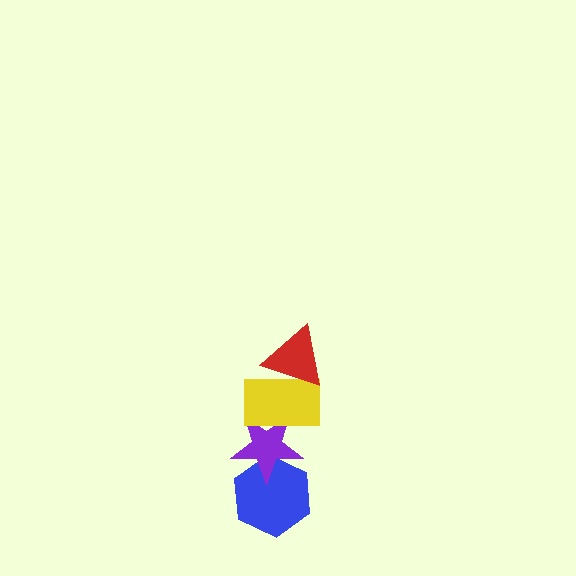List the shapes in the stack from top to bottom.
From top to bottom: the red triangle, the yellow rectangle, the purple star, the blue hexagon.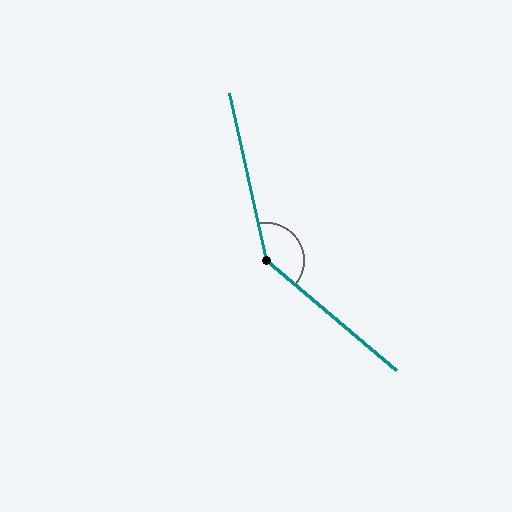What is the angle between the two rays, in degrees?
Approximately 143 degrees.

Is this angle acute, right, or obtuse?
It is obtuse.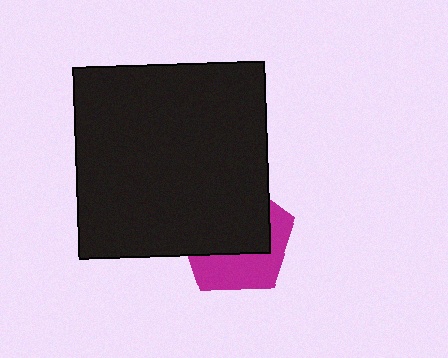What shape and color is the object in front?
The object in front is a black square.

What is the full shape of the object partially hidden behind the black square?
The partially hidden object is a magenta pentagon.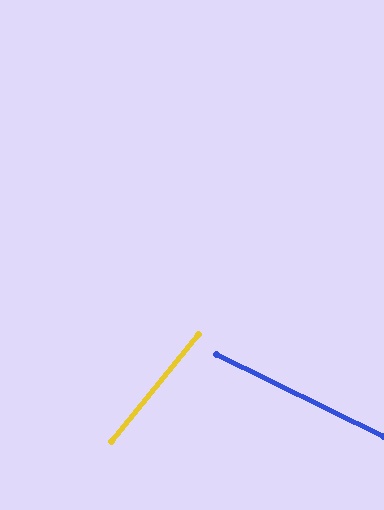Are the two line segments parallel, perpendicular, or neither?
Neither parallel nor perpendicular — they differ by about 77°.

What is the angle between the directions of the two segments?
Approximately 77 degrees.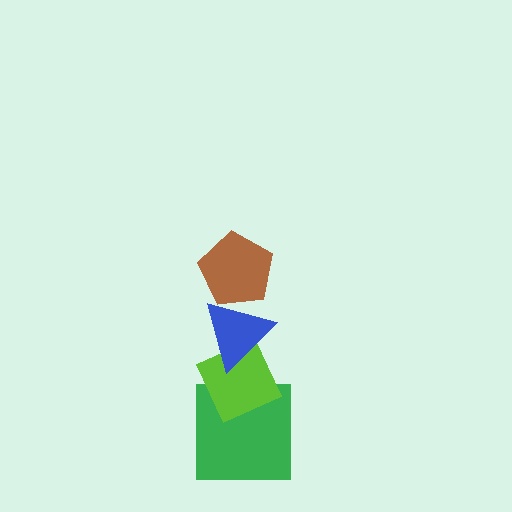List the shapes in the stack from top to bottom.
From top to bottom: the brown pentagon, the blue triangle, the lime diamond, the green square.